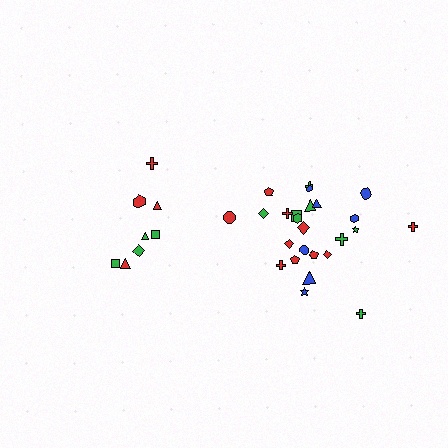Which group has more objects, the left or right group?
The right group.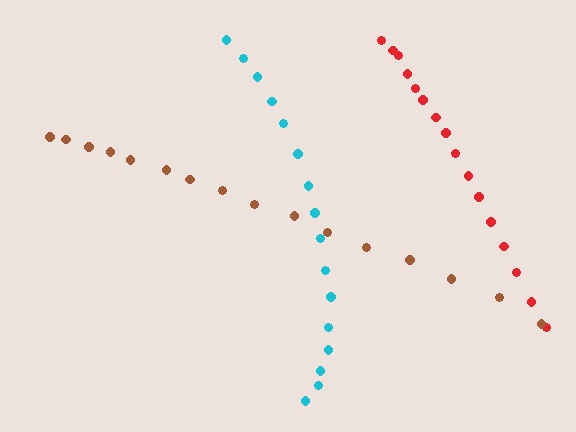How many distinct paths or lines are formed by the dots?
There are 3 distinct paths.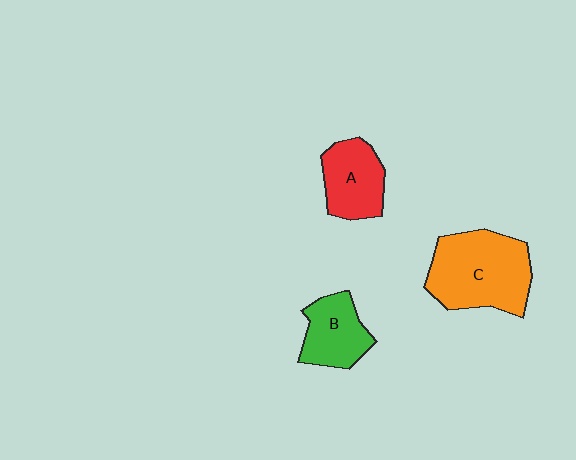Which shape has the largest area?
Shape C (orange).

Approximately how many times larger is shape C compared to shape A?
Approximately 1.7 times.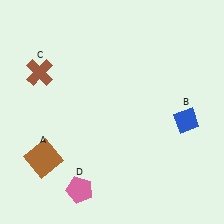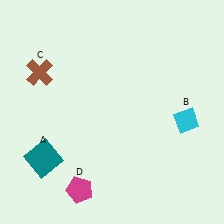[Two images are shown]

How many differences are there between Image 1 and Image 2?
There are 3 differences between the two images.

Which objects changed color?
A changed from brown to teal. B changed from blue to cyan. D changed from pink to magenta.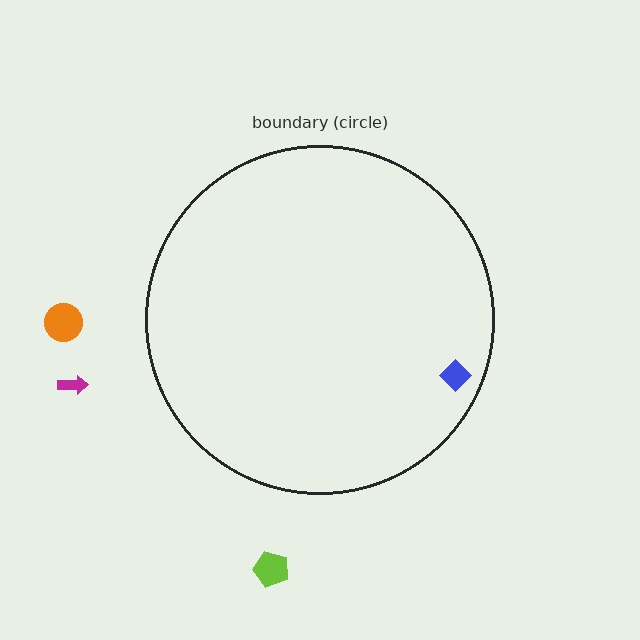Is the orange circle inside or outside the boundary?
Outside.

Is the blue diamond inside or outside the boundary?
Inside.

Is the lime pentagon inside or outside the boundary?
Outside.